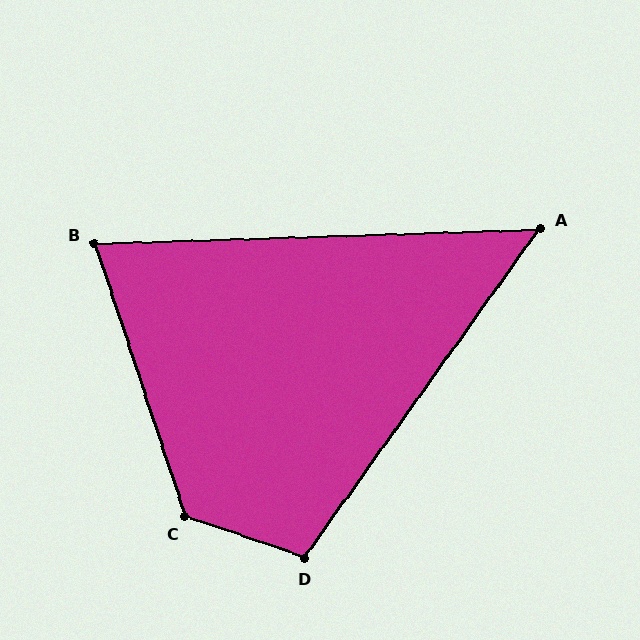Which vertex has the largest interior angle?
C, at approximately 127 degrees.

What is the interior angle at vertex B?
Approximately 73 degrees (acute).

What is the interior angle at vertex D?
Approximately 107 degrees (obtuse).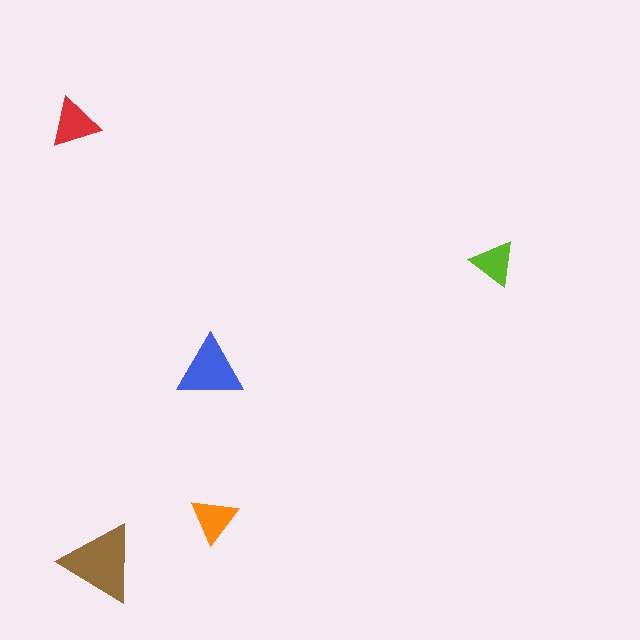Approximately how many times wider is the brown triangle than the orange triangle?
About 1.5 times wider.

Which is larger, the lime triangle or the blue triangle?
The blue one.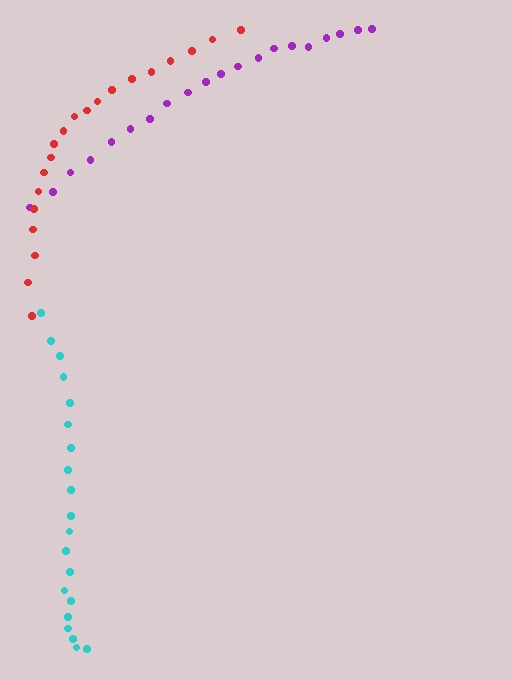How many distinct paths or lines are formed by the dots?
There are 3 distinct paths.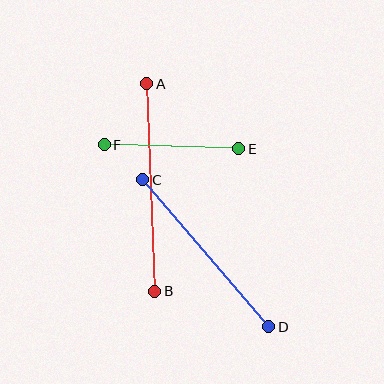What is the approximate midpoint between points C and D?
The midpoint is at approximately (206, 253) pixels.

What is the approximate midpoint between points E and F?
The midpoint is at approximately (171, 147) pixels.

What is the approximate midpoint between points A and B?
The midpoint is at approximately (151, 187) pixels.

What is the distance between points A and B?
The distance is approximately 208 pixels.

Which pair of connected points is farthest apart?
Points A and B are farthest apart.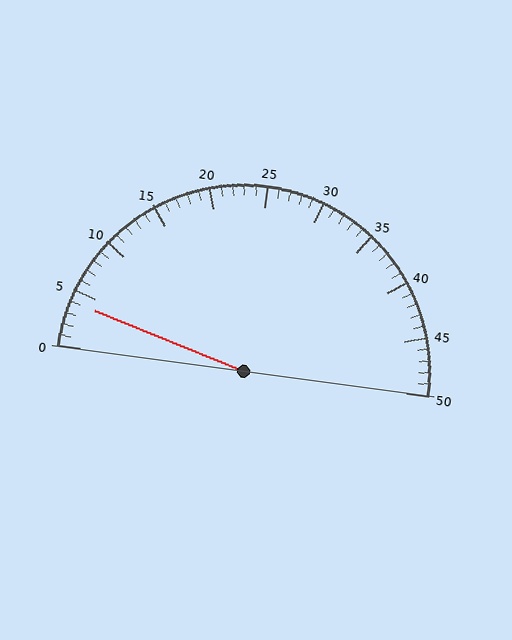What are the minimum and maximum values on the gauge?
The gauge ranges from 0 to 50.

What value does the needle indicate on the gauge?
The needle indicates approximately 4.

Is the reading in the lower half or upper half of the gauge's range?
The reading is in the lower half of the range (0 to 50).